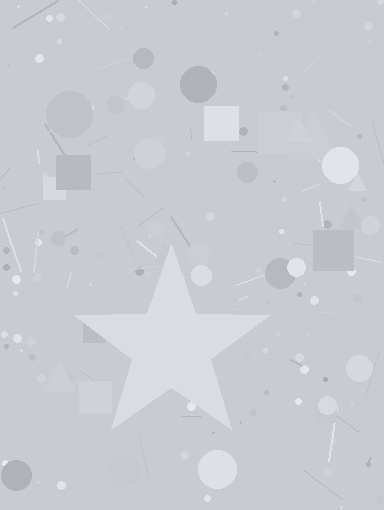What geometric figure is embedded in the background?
A star is embedded in the background.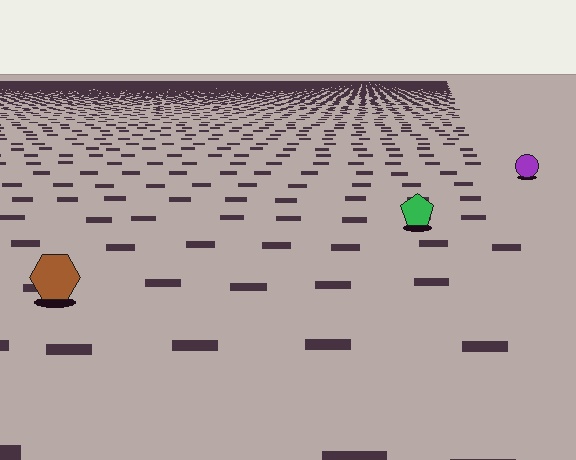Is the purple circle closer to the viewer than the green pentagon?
No. The green pentagon is closer — you can tell from the texture gradient: the ground texture is coarser near it.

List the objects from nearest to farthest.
From nearest to farthest: the brown hexagon, the green pentagon, the purple circle.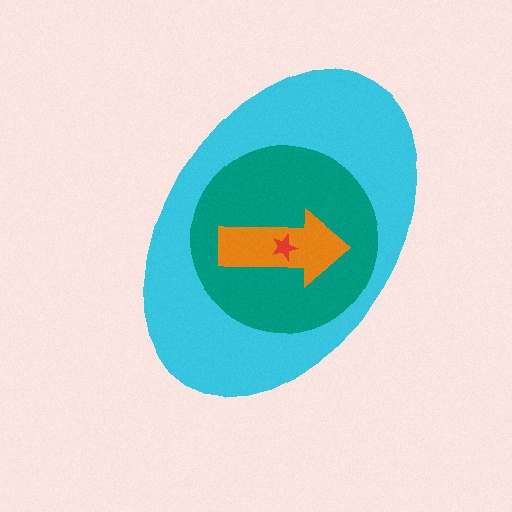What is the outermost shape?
The cyan ellipse.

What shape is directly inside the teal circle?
The orange arrow.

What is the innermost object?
The red star.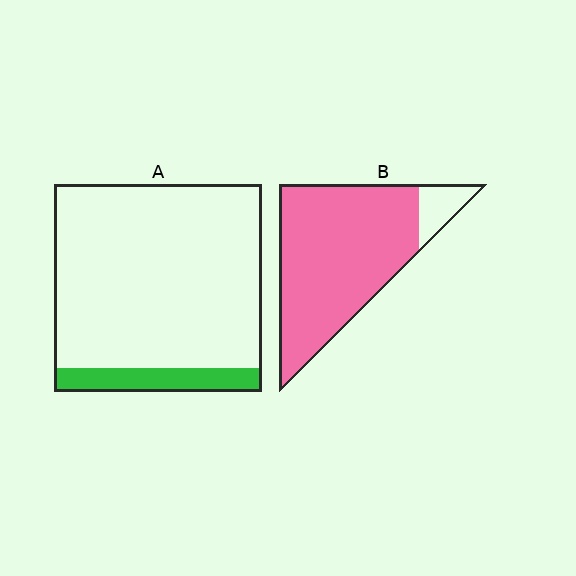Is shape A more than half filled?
No.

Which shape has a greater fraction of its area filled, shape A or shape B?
Shape B.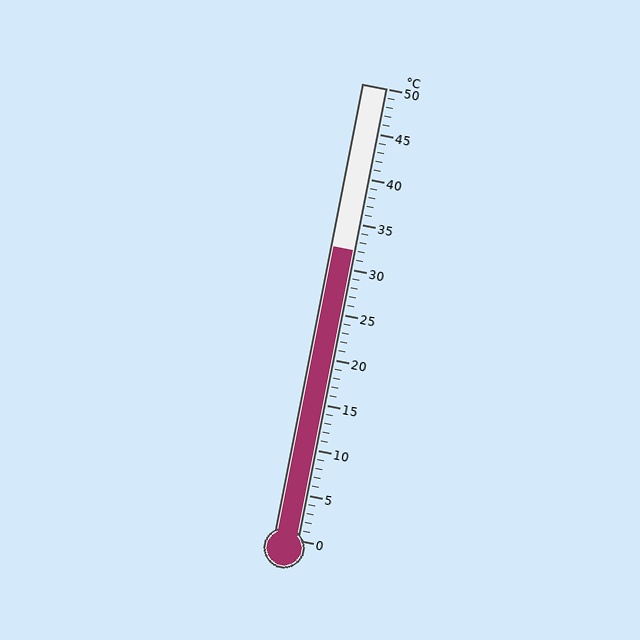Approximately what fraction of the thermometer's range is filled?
The thermometer is filled to approximately 65% of its range.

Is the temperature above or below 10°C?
The temperature is above 10°C.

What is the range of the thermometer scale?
The thermometer scale ranges from 0°C to 50°C.